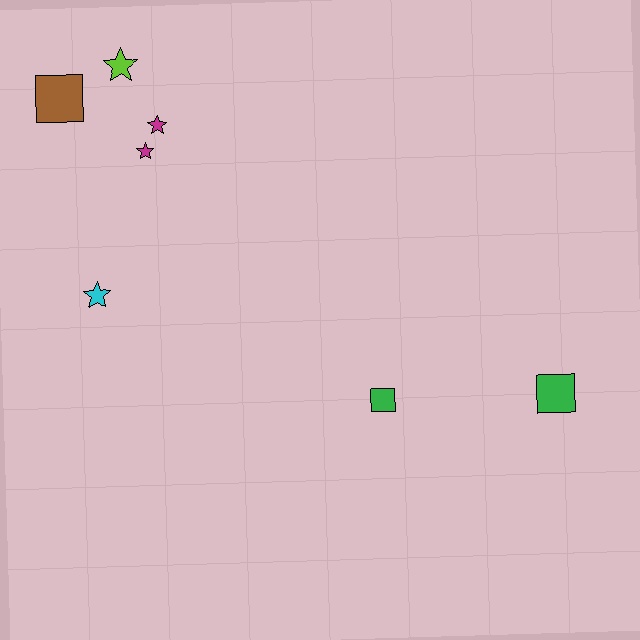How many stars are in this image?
There are 4 stars.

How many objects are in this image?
There are 7 objects.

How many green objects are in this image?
There are 2 green objects.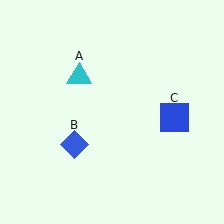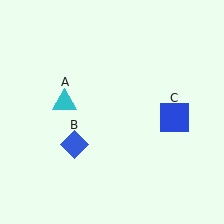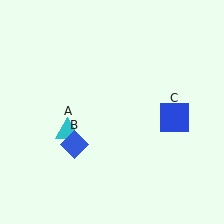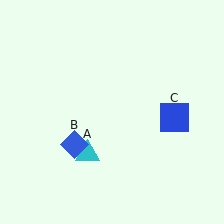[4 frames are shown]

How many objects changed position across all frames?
1 object changed position: cyan triangle (object A).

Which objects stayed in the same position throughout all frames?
Blue diamond (object B) and blue square (object C) remained stationary.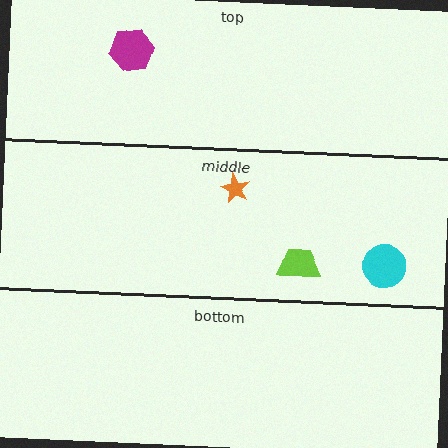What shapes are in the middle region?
The cyan circle, the lime trapezoid, the orange star.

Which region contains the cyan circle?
The middle region.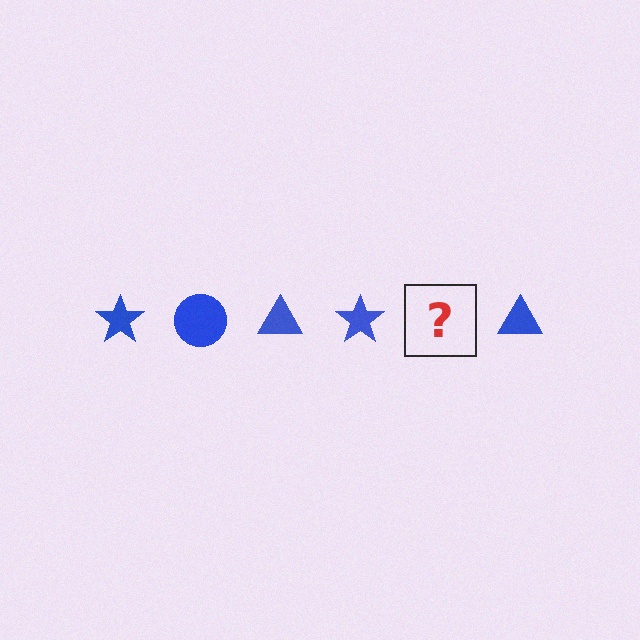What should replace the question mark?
The question mark should be replaced with a blue circle.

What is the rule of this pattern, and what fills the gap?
The rule is that the pattern cycles through star, circle, triangle shapes in blue. The gap should be filled with a blue circle.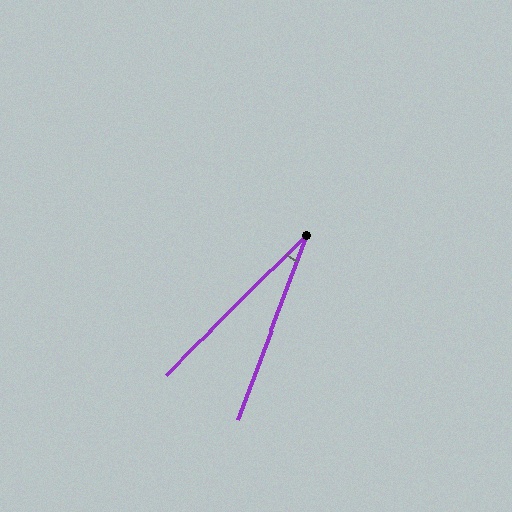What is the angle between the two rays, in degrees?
Approximately 25 degrees.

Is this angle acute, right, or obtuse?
It is acute.